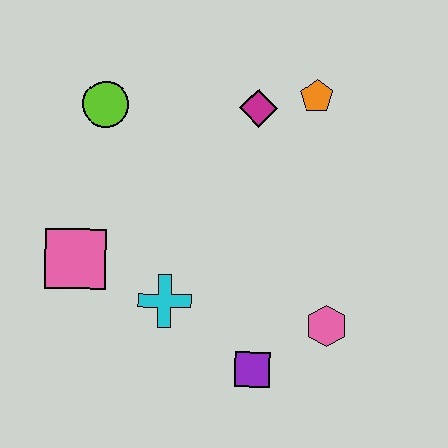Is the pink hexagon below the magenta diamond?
Yes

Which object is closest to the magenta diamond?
The orange pentagon is closest to the magenta diamond.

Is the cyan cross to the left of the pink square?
No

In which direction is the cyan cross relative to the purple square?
The cyan cross is to the left of the purple square.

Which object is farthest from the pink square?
The orange pentagon is farthest from the pink square.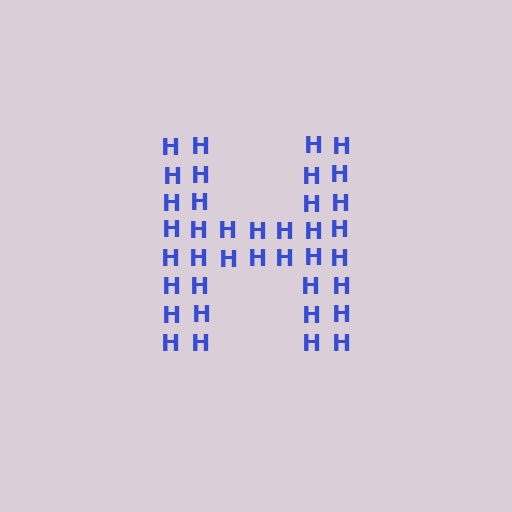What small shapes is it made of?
It is made of small letter H's.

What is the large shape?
The large shape is the letter H.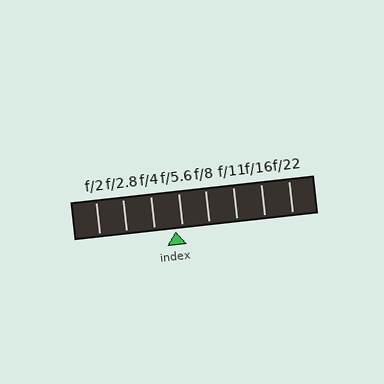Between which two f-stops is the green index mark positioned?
The index mark is between f/4 and f/5.6.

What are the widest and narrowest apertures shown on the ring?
The widest aperture shown is f/2 and the narrowest is f/22.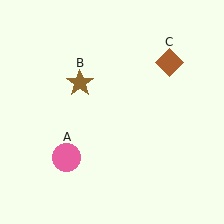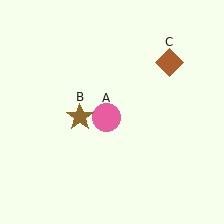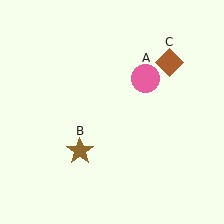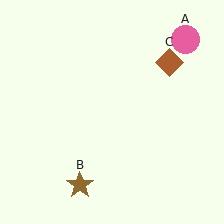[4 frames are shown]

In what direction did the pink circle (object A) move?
The pink circle (object A) moved up and to the right.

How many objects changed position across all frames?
2 objects changed position: pink circle (object A), brown star (object B).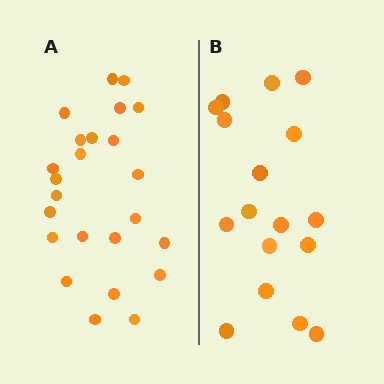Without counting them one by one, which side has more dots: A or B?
Region A (the left region) has more dots.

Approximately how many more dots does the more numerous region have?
Region A has roughly 8 or so more dots than region B.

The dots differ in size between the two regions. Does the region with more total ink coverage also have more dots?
No. Region B has more total ink coverage because its dots are larger, but region A actually contains more individual dots. Total area can be misleading — the number of items is what matters here.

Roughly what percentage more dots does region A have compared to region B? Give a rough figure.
About 40% more.